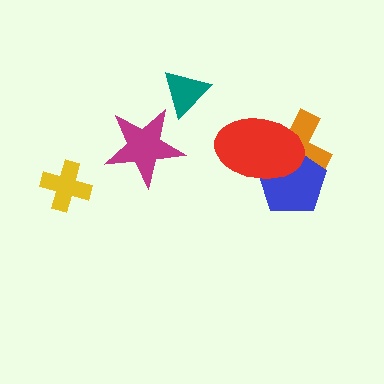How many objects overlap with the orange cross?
2 objects overlap with the orange cross.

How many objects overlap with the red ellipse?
2 objects overlap with the red ellipse.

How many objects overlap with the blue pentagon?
2 objects overlap with the blue pentagon.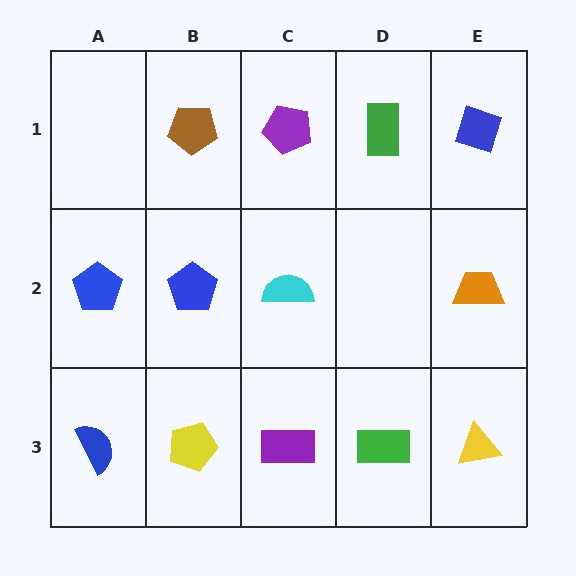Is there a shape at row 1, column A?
No, that cell is empty.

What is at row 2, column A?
A blue pentagon.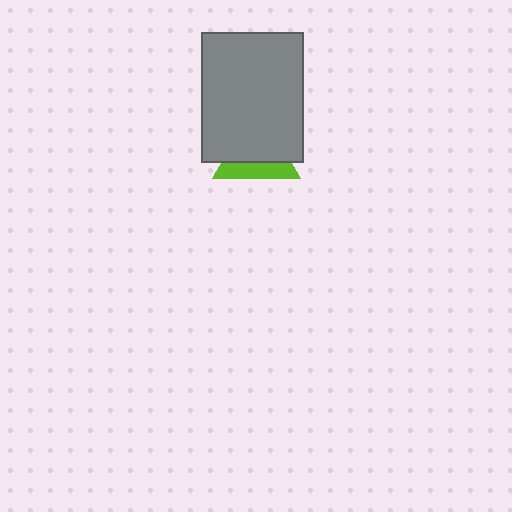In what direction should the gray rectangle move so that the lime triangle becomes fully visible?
The gray rectangle should move up. That is the shortest direction to clear the overlap and leave the lime triangle fully visible.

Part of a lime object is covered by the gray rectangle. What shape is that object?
It is a triangle.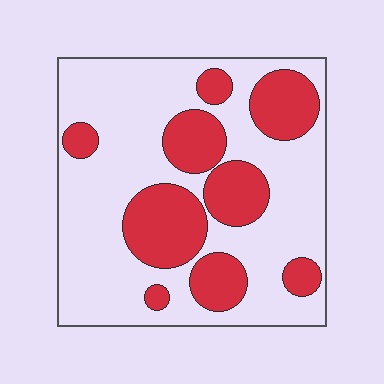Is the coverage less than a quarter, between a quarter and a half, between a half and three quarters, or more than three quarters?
Between a quarter and a half.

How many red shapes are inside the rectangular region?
9.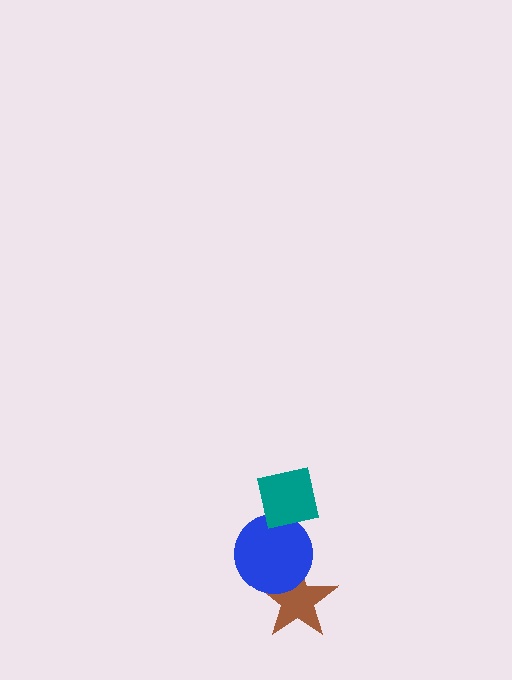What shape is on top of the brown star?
The blue circle is on top of the brown star.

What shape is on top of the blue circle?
The teal square is on top of the blue circle.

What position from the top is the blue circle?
The blue circle is 2nd from the top.